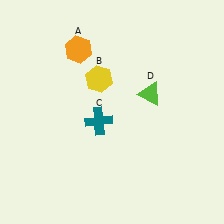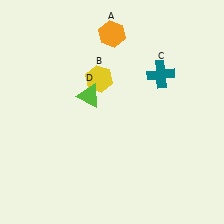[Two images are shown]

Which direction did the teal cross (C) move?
The teal cross (C) moved right.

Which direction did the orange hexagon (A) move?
The orange hexagon (A) moved right.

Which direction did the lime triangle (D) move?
The lime triangle (D) moved left.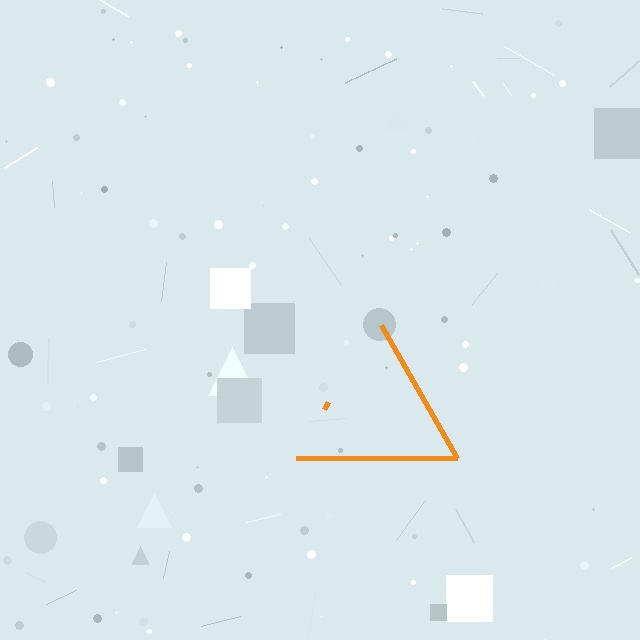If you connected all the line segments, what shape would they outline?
They would outline a triangle.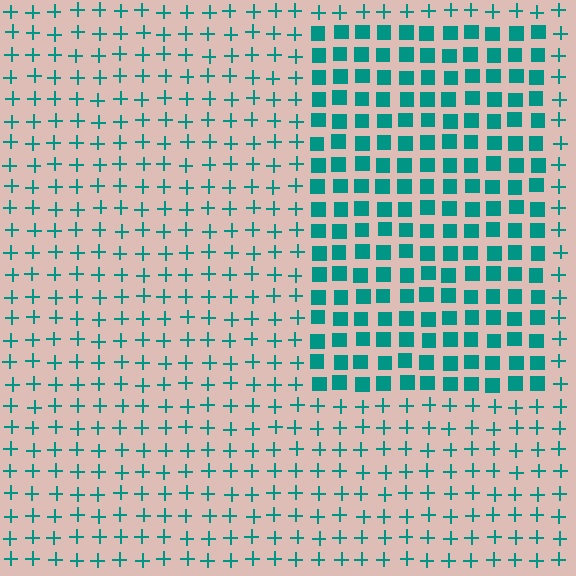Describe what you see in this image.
The image is filled with small teal elements arranged in a uniform grid. A rectangle-shaped region contains squares, while the surrounding area contains plus signs. The boundary is defined purely by the change in element shape.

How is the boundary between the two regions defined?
The boundary is defined by a change in element shape: squares inside vs. plus signs outside. All elements share the same color and spacing.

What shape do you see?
I see a rectangle.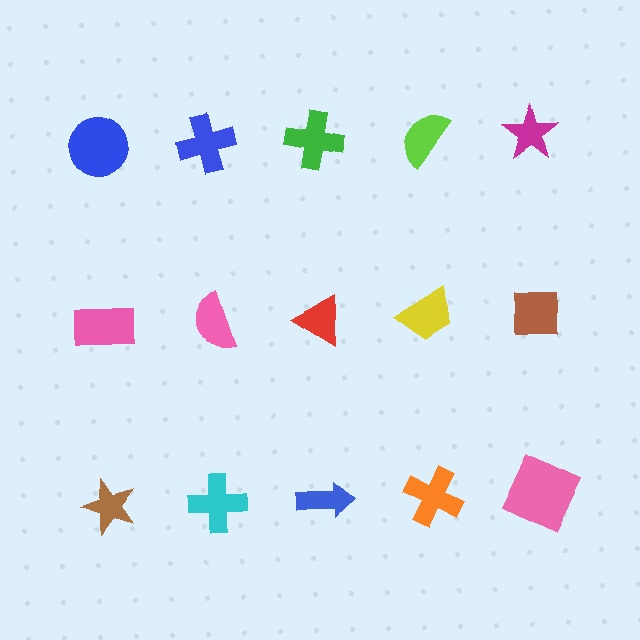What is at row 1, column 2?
A blue cross.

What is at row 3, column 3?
A blue arrow.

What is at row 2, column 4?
A yellow trapezoid.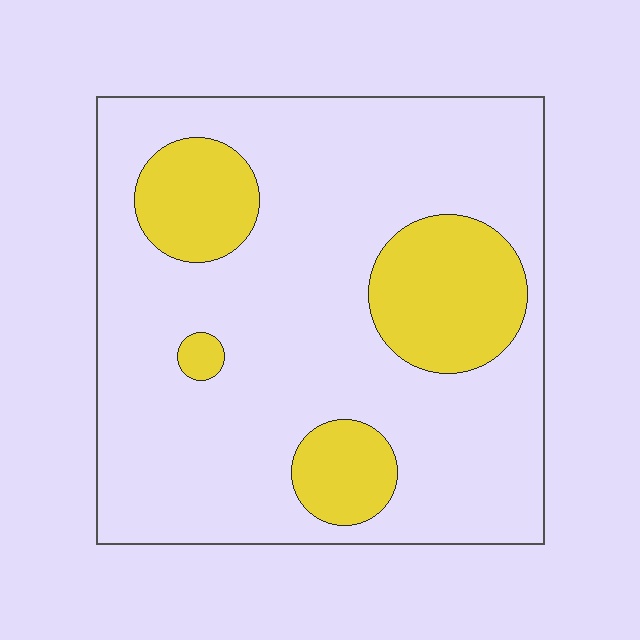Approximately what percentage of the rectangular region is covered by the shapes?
Approximately 20%.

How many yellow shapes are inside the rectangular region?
4.